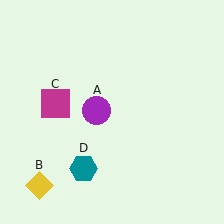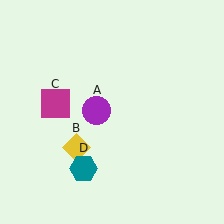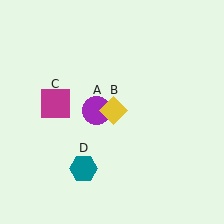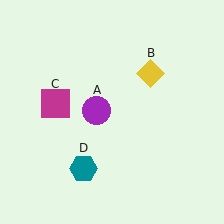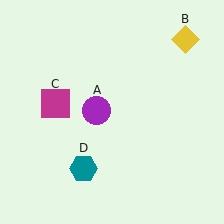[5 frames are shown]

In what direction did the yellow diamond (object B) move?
The yellow diamond (object B) moved up and to the right.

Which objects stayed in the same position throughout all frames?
Purple circle (object A) and magenta square (object C) and teal hexagon (object D) remained stationary.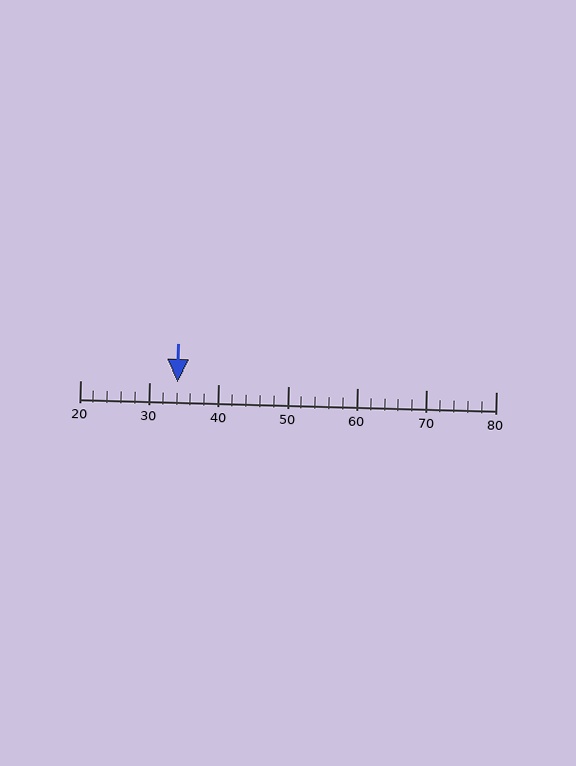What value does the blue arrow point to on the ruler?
The blue arrow points to approximately 34.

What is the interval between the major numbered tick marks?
The major tick marks are spaced 10 units apart.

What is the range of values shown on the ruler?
The ruler shows values from 20 to 80.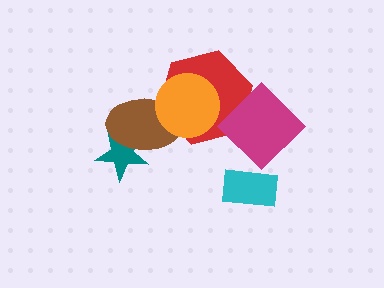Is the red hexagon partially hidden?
Yes, it is partially covered by another shape.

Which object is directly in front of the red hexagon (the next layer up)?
The brown ellipse is directly in front of the red hexagon.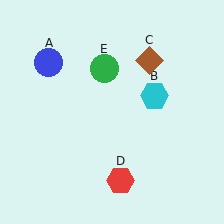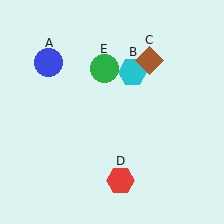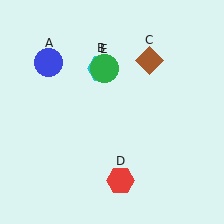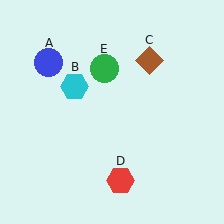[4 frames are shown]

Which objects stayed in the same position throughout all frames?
Blue circle (object A) and brown diamond (object C) and red hexagon (object D) and green circle (object E) remained stationary.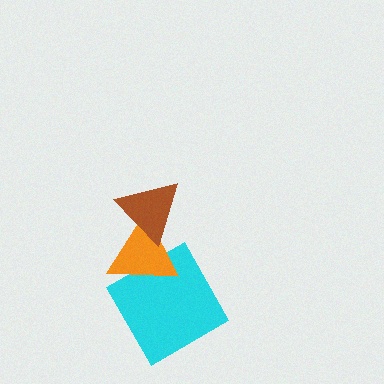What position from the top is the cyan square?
The cyan square is 3rd from the top.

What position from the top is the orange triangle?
The orange triangle is 2nd from the top.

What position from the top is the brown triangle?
The brown triangle is 1st from the top.